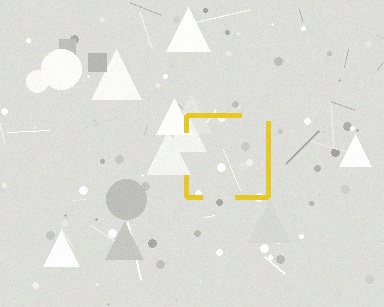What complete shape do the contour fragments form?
The contour fragments form a square.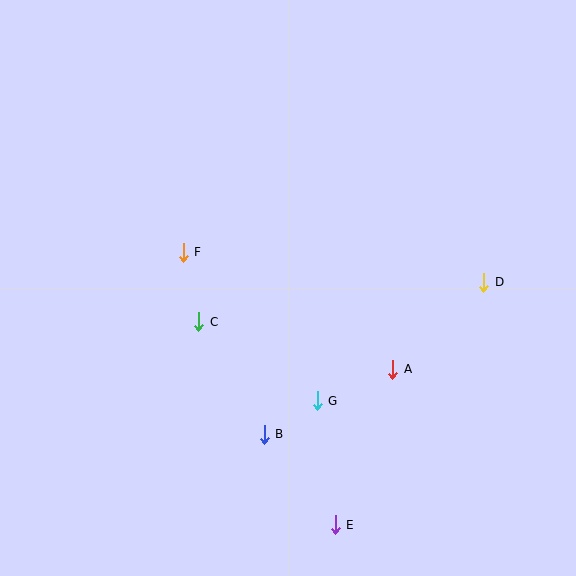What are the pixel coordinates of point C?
Point C is at (199, 322).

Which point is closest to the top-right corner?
Point D is closest to the top-right corner.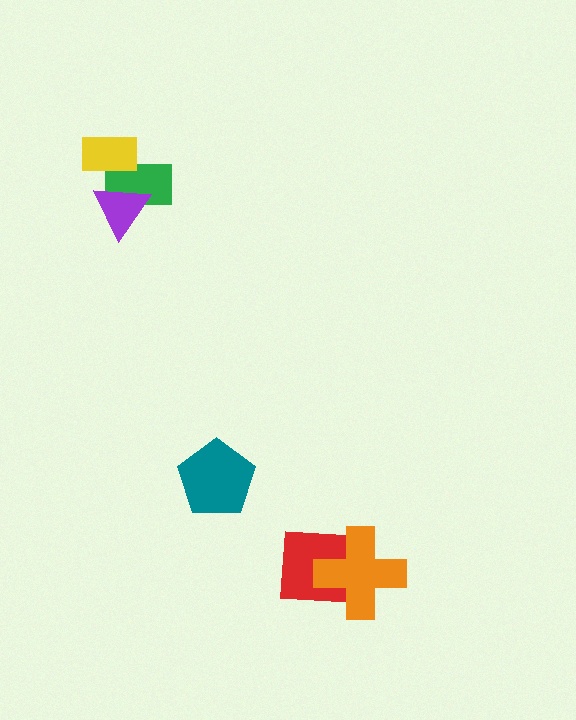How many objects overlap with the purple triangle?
1 object overlaps with the purple triangle.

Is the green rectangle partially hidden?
Yes, it is partially covered by another shape.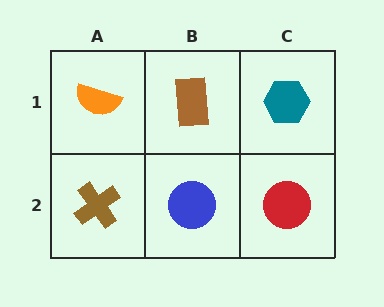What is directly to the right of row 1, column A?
A brown rectangle.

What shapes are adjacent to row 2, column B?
A brown rectangle (row 1, column B), a brown cross (row 2, column A), a red circle (row 2, column C).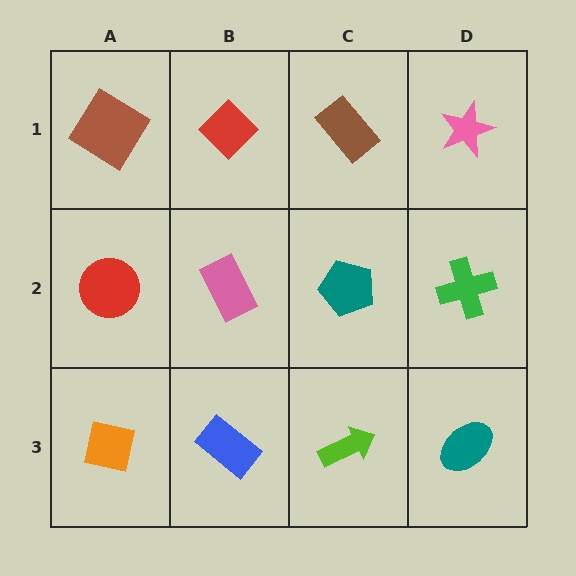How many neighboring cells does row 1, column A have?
2.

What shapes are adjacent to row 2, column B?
A red diamond (row 1, column B), a blue rectangle (row 3, column B), a red circle (row 2, column A), a teal pentagon (row 2, column C).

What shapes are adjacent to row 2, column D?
A pink star (row 1, column D), a teal ellipse (row 3, column D), a teal pentagon (row 2, column C).